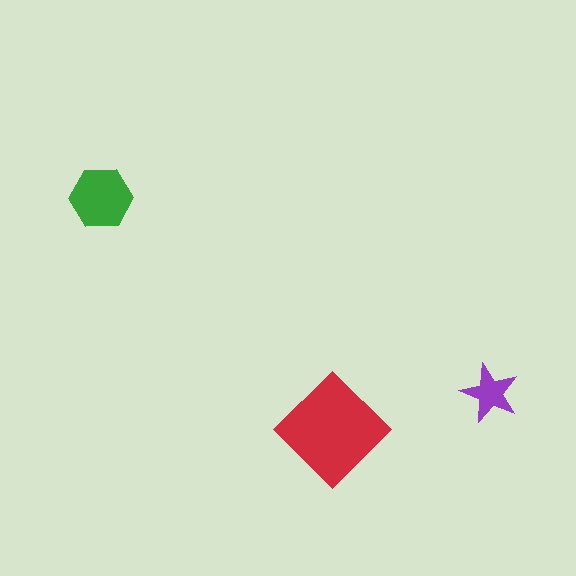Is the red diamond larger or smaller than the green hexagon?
Larger.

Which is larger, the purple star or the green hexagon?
The green hexagon.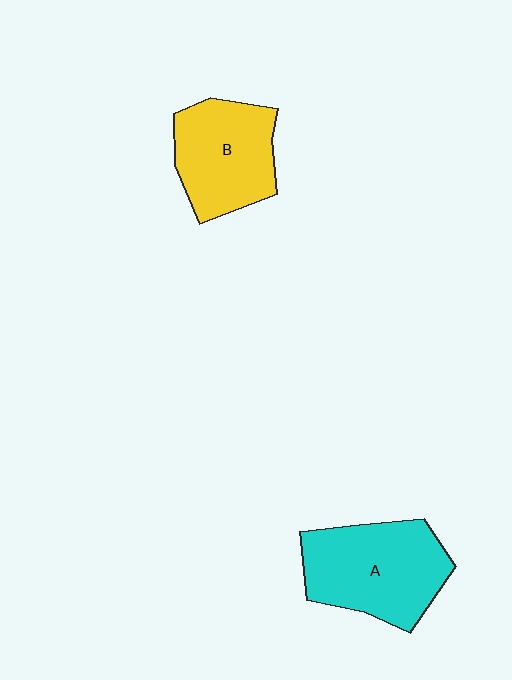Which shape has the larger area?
Shape A (cyan).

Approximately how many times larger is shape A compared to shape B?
Approximately 1.2 times.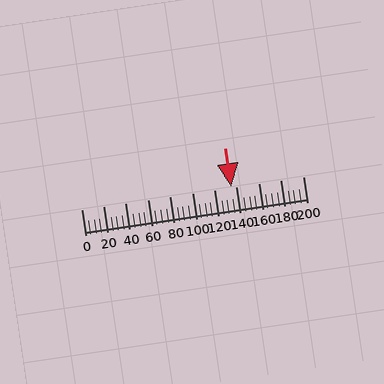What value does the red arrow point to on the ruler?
The red arrow points to approximately 135.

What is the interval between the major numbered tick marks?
The major tick marks are spaced 20 units apart.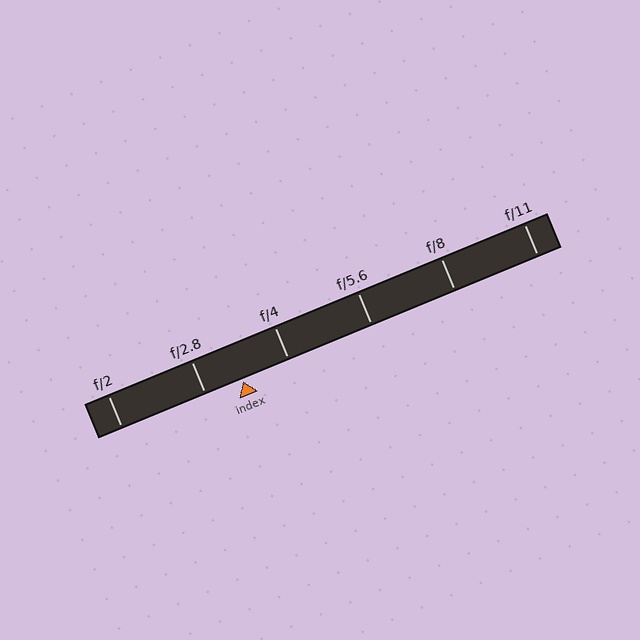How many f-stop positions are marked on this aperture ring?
There are 6 f-stop positions marked.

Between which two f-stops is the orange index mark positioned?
The index mark is between f/2.8 and f/4.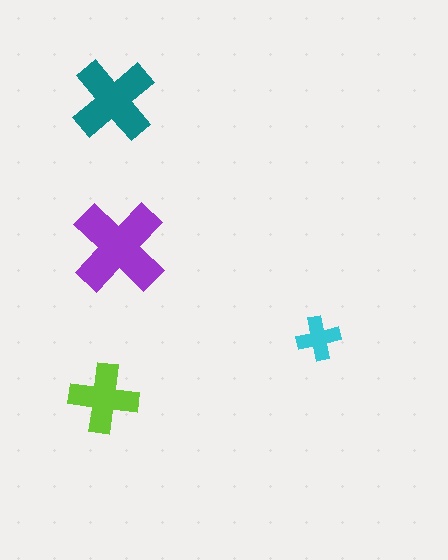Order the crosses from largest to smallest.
the purple one, the teal one, the lime one, the cyan one.